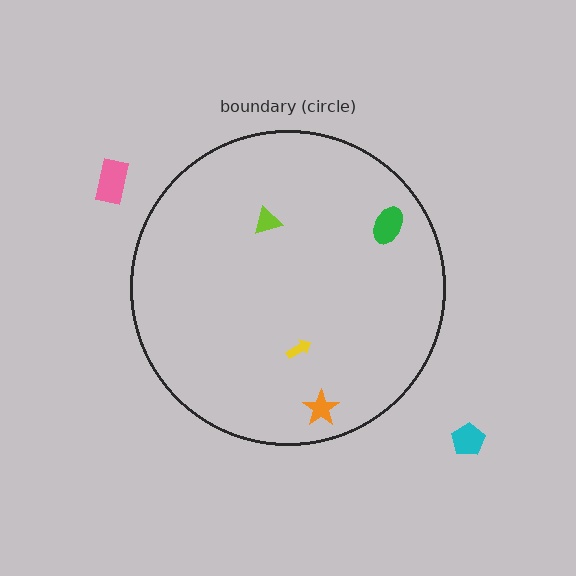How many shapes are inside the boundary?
4 inside, 2 outside.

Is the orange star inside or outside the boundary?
Inside.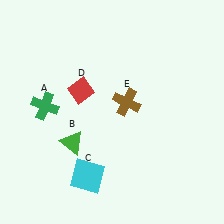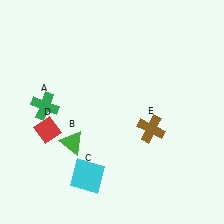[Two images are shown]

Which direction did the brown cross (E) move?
The brown cross (E) moved down.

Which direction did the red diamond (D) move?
The red diamond (D) moved down.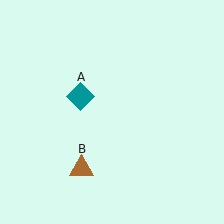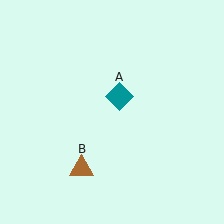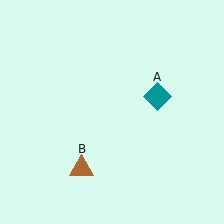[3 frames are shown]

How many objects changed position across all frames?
1 object changed position: teal diamond (object A).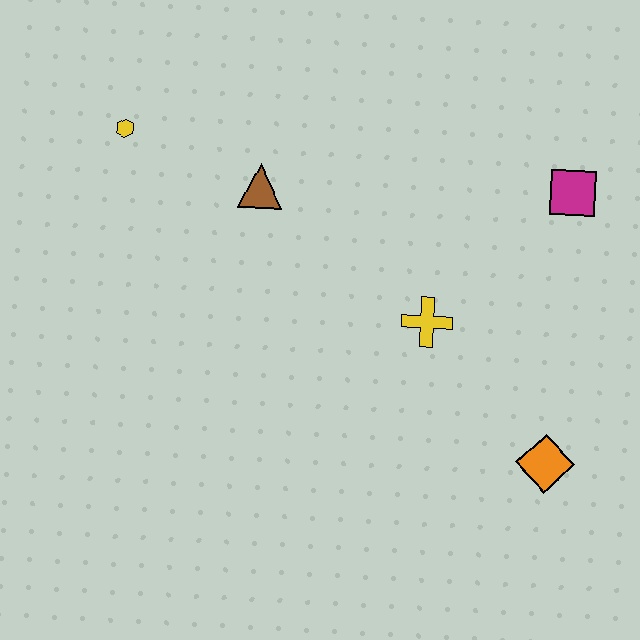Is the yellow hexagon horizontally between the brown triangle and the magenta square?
No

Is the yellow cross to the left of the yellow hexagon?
No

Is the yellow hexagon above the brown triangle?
Yes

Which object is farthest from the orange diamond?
The yellow hexagon is farthest from the orange diamond.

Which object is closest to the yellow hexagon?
The brown triangle is closest to the yellow hexagon.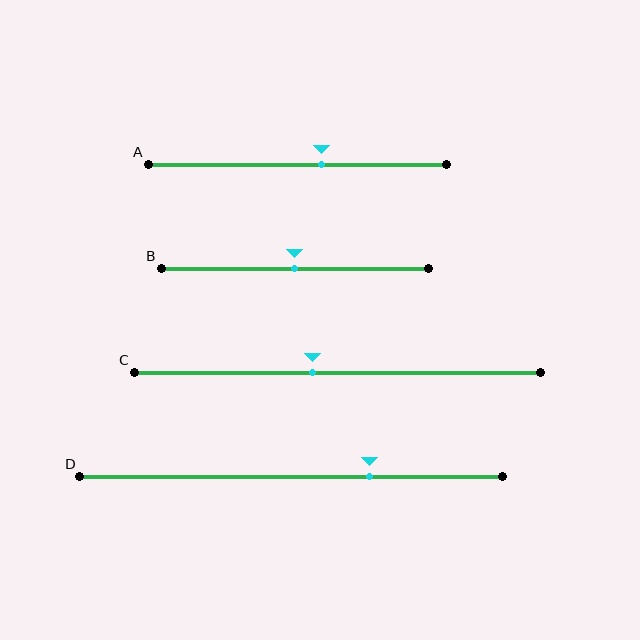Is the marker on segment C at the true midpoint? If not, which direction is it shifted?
No, the marker on segment C is shifted to the left by about 6% of the segment length.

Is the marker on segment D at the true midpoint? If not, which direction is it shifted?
No, the marker on segment D is shifted to the right by about 19% of the segment length.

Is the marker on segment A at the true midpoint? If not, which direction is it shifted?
No, the marker on segment A is shifted to the right by about 8% of the segment length.